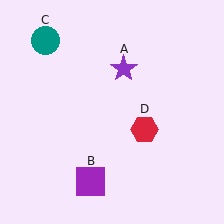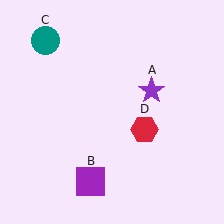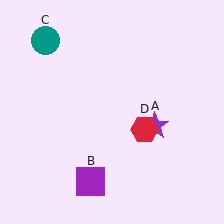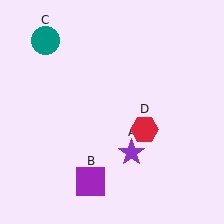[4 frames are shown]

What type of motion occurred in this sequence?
The purple star (object A) rotated clockwise around the center of the scene.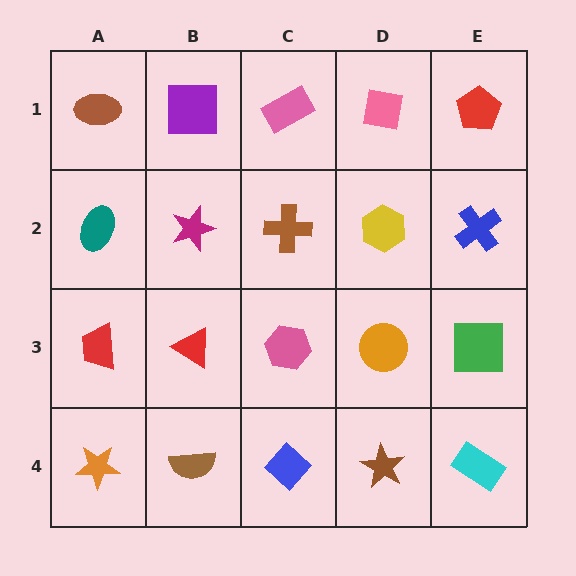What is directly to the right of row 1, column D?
A red pentagon.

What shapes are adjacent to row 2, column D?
A pink square (row 1, column D), an orange circle (row 3, column D), a brown cross (row 2, column C), a blue cross (row 2, column E).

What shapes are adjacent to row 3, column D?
A yellow hexagon (row 2, column D), a brown star (row 4, column D), a pink hexagon (row 3, column C), a green square (row 3, column E).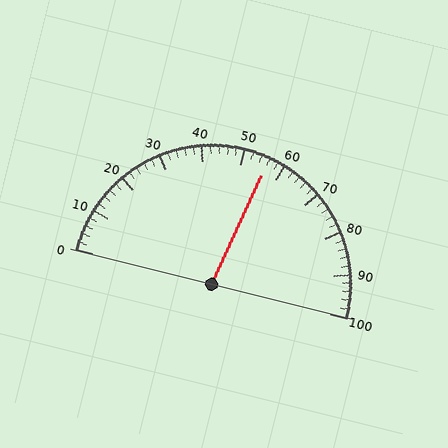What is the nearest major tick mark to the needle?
The nearest major tick mark is 60.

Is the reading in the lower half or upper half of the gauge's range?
The reading is in the upper half of the range (0 to 100).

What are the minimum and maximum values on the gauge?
The gauge ranges from 0 to 100.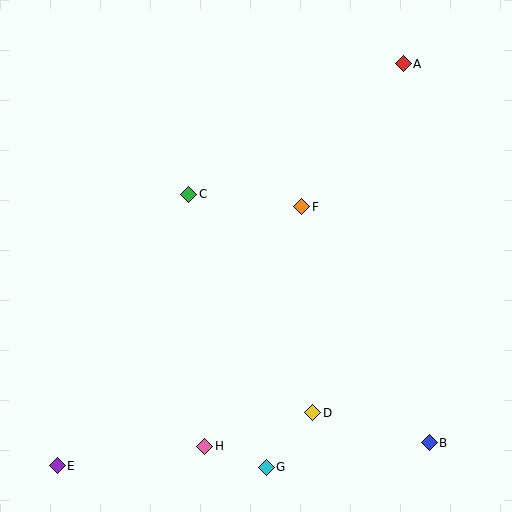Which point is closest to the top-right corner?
Point A is closest to the top-right corner.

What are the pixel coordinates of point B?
Point B is at (429, 443).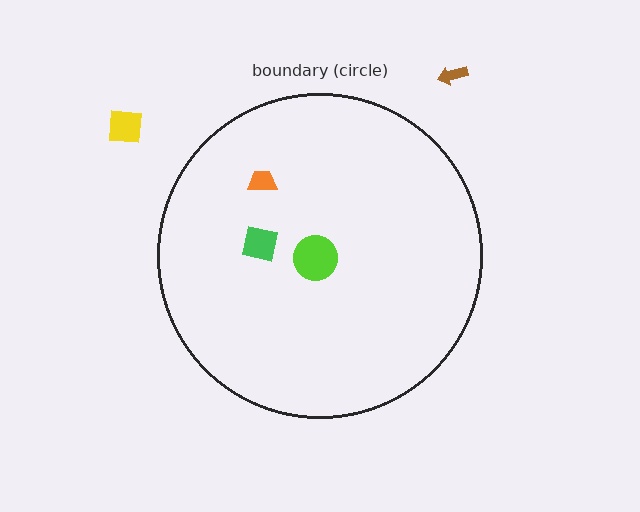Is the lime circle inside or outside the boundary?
Inside.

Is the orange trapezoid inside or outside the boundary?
Inside.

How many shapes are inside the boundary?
3 inside, 2 outside.